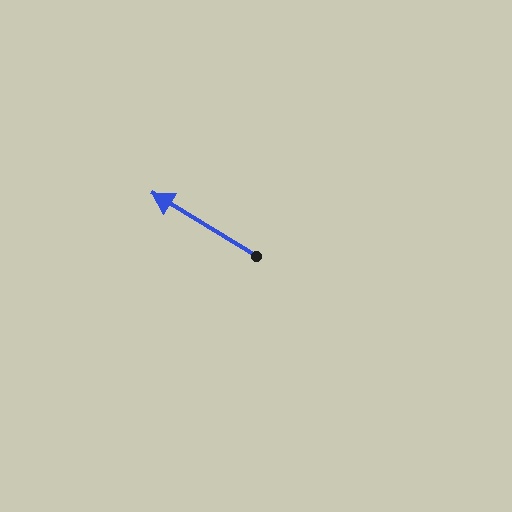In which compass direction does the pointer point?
Northwest.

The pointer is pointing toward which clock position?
Roughly 10 o'clock.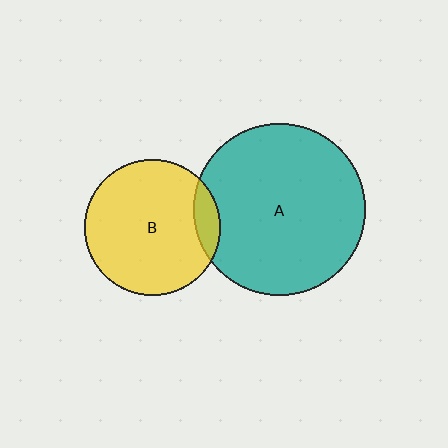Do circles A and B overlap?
Yes.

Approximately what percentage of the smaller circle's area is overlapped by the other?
Approximately 10%.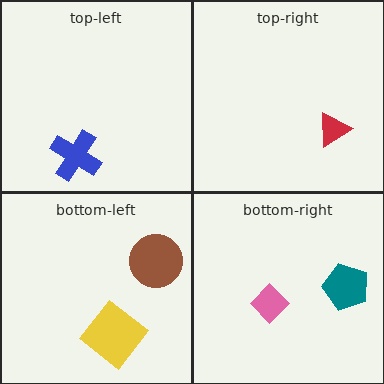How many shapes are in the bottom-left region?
2.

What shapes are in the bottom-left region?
The yellow diamond, the brown circle.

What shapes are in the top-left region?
The blue cross.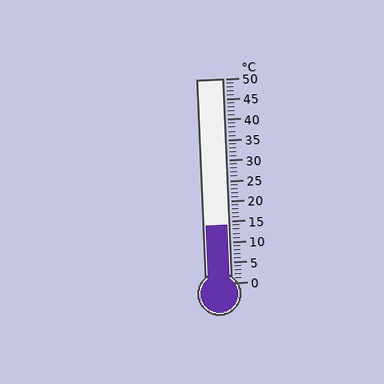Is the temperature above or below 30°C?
The temperature is below 30°C.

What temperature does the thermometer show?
The thermometer shows approximately 14°C.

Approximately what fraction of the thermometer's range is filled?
The thermometer is filled to approximately 30% of its range.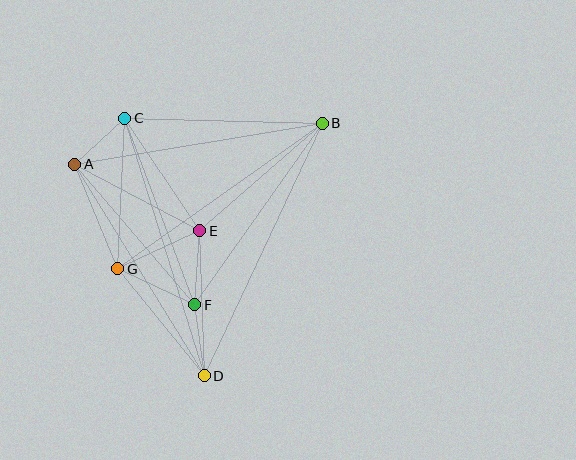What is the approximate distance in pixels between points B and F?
The distance between B and F is approximately 222 pixels.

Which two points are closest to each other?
Points A and C are closest to each other.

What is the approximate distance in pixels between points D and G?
The distance between D and G is approximately 137 pixels.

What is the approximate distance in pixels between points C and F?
The distance between C and F is approximately 199 pixels.